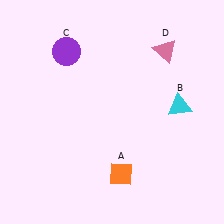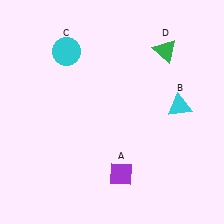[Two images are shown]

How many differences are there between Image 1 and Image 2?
There are 3 differences between the two images.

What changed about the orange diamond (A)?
In Image 1, A is orange. In Image 2, it changed to purple.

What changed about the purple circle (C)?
In Image 1, C is purple. In Image 2, it changed to cyan.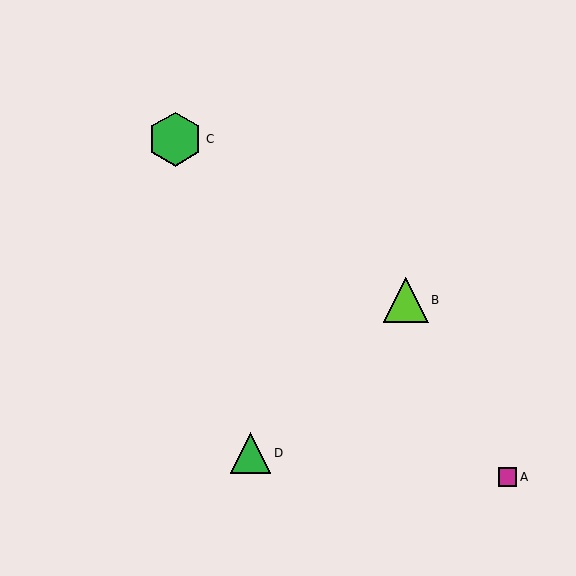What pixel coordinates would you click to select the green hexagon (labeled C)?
Click at (175, 139) to select the green hexagon C.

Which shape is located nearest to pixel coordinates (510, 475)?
The magenta square (labeled A) at (508, 477) is nearest to that location.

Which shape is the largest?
The green hexagon (labeled C) is the largest.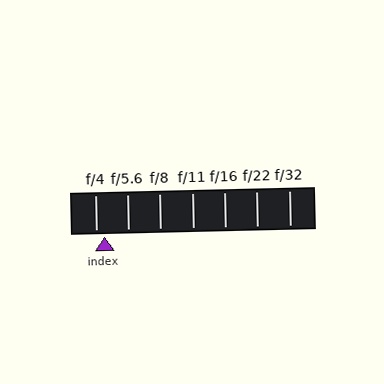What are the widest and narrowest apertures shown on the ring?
The widest aperture shown is f/4 and the narrowest is f/32.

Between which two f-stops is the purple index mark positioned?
The index mark is between f/4 and f/5.6.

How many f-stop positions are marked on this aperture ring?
There are 7 f-stop positions marked.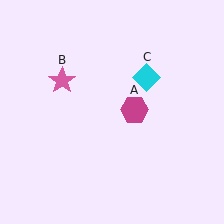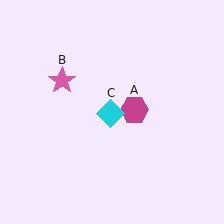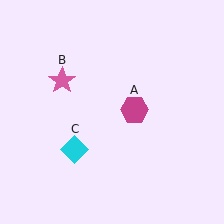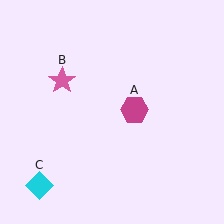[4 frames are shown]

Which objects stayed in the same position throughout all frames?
Magenta hexagon (object A) and pink star (object B) remained stationary.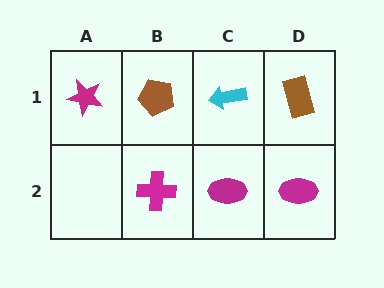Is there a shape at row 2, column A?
No, that cell is empty.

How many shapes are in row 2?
3 shapes.